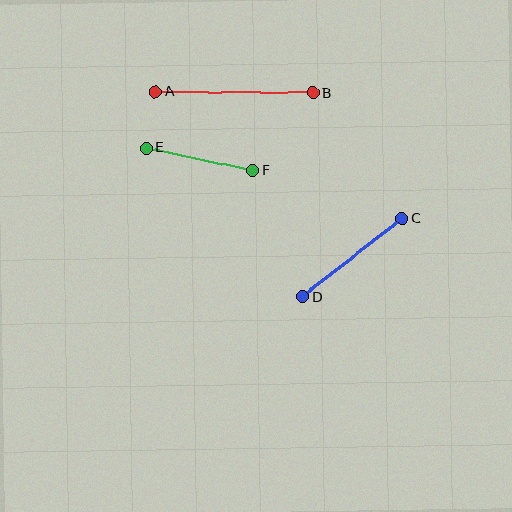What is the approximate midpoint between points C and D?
The midpoint is at approximately (352, 257) pixels.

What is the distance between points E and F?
The distance is approximately 108 pixels.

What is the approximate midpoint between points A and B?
The midpoint is at approximately (234, 92) pixels.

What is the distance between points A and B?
The distance is approximately 158 pixels.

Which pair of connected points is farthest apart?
Points A and B are farthest apart.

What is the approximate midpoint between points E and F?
The midpoint is at approximately (200, 159) pixels.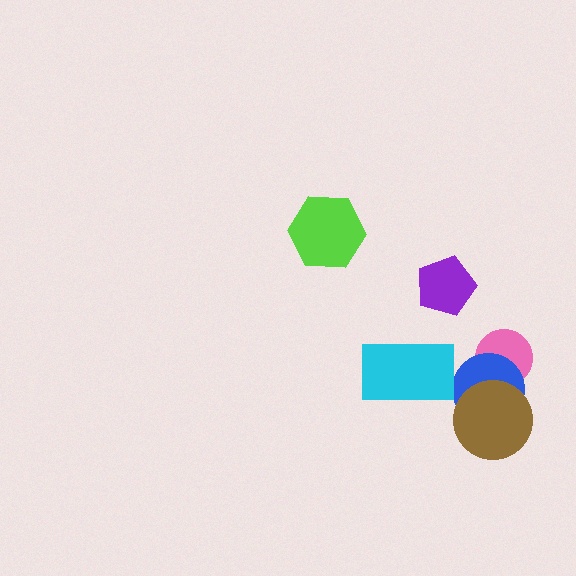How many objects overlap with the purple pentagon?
0 objects overlap with the purple pentagon.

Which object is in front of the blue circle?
The brown circle is in front of the blue circle.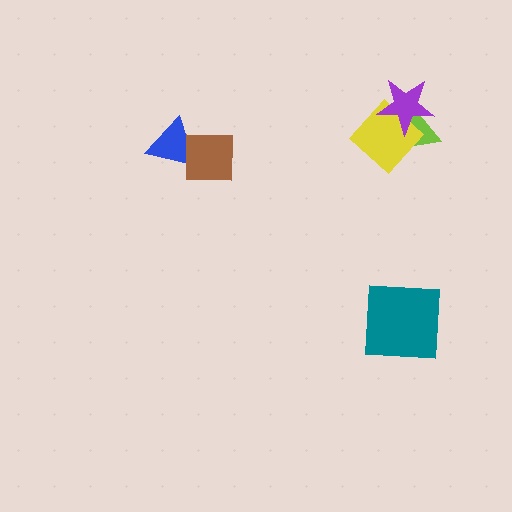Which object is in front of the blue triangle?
The brown square is in front of the blue triangle.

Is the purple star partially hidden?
No, no other shape covers it.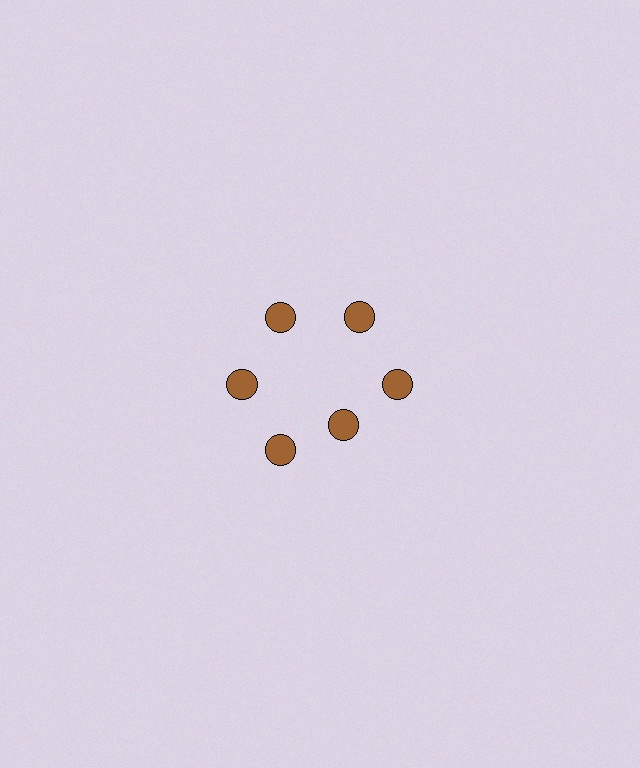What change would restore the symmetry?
The symmetry would be restored by moving it outward, back onto the ring so that all 6 circles sit at equal angles and equal distance from the center.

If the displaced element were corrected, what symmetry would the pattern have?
It would have 6-fold rotational symmetry — the pattern would map onto itself every 60 degrees.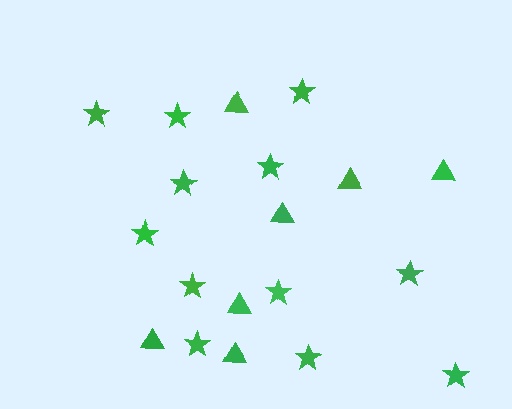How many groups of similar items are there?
There are 2 groups: one group of stars (12) and one group of triangles (7).